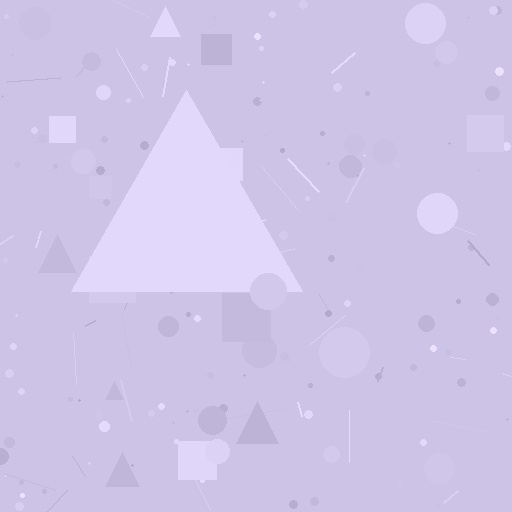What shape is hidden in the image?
A triangle is hidden in the image.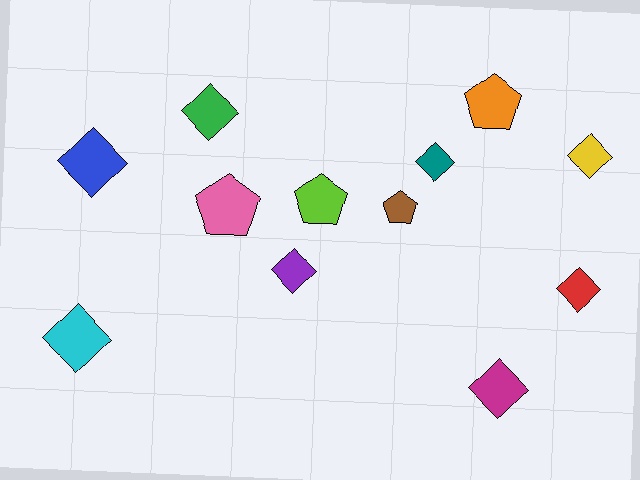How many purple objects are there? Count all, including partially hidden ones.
There is 1 purple object.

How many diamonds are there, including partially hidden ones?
There are 8 diamonds.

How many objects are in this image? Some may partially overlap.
There are 12 objects.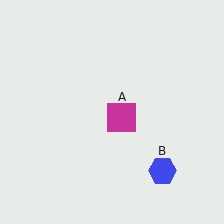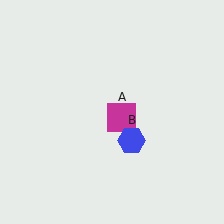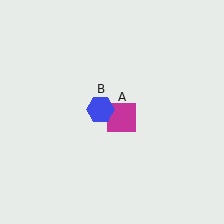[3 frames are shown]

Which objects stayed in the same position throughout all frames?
Magenta square (object A) remained stationary.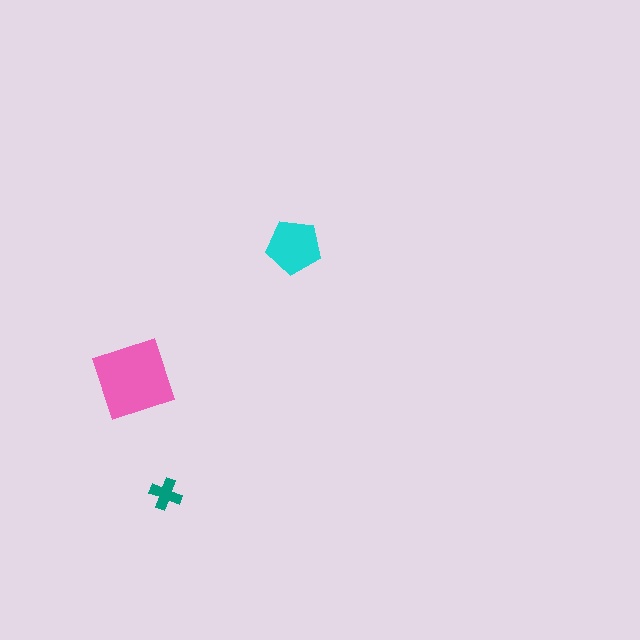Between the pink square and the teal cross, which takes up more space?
The pink square.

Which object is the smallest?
The teal cross.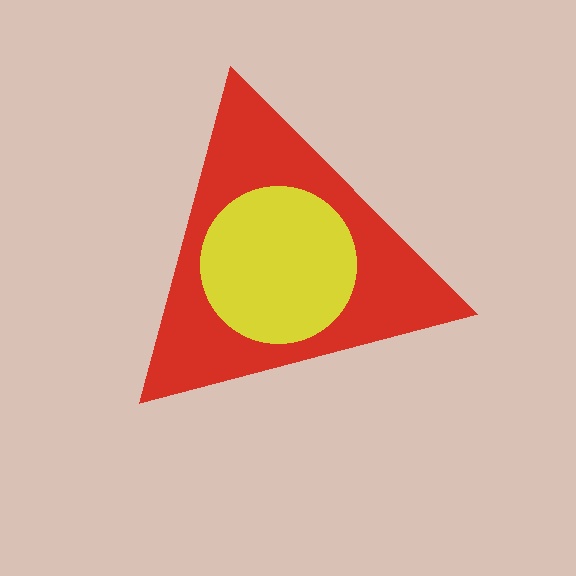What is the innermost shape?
The yellow circle.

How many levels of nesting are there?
2.